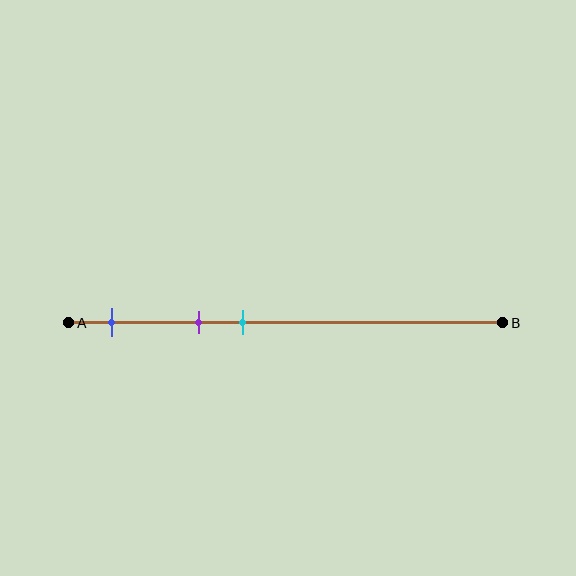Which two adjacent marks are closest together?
The purple and cyan marks are the closest adjacent pair.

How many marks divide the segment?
There are 3 marks dividing the segment.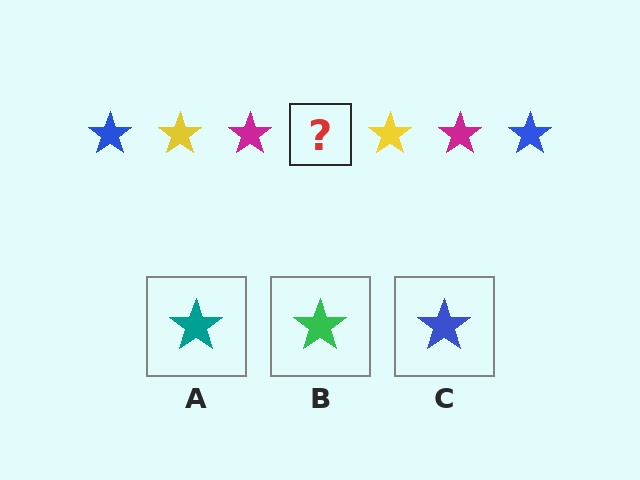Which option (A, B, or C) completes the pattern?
C.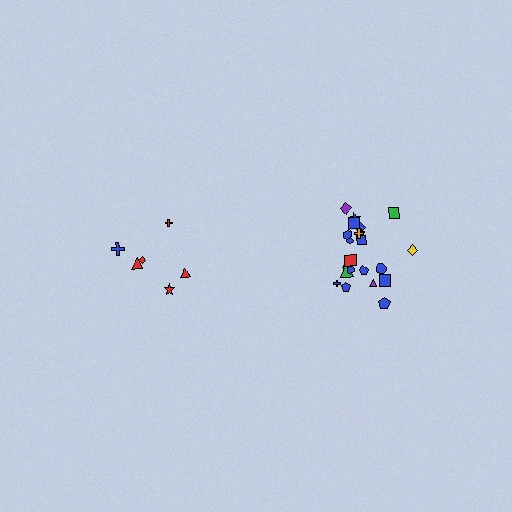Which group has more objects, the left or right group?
The right group.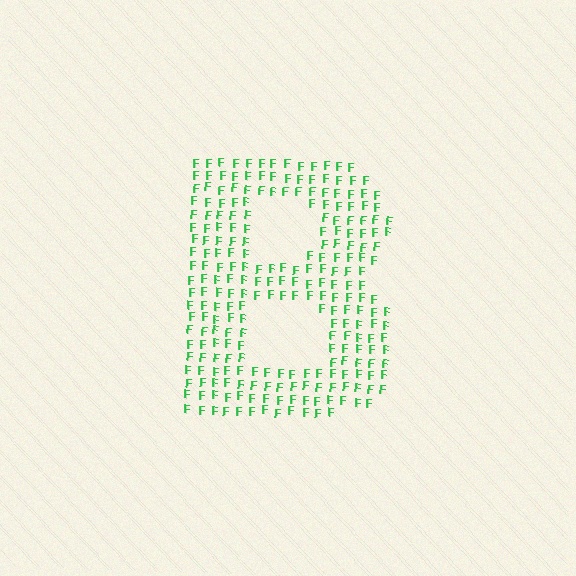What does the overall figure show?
The overall figure shows the letter B.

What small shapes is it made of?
It is made of small letter F's.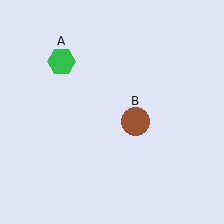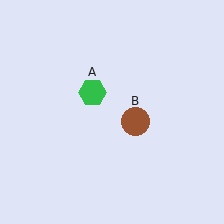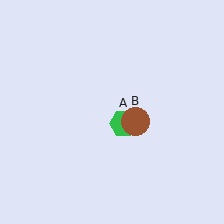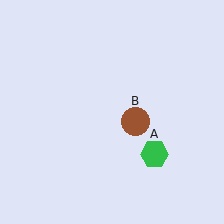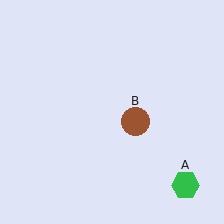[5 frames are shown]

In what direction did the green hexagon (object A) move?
The green hexagon (object A) moved down and to the right.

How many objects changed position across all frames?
1 object changed position: green hexagon (object A).